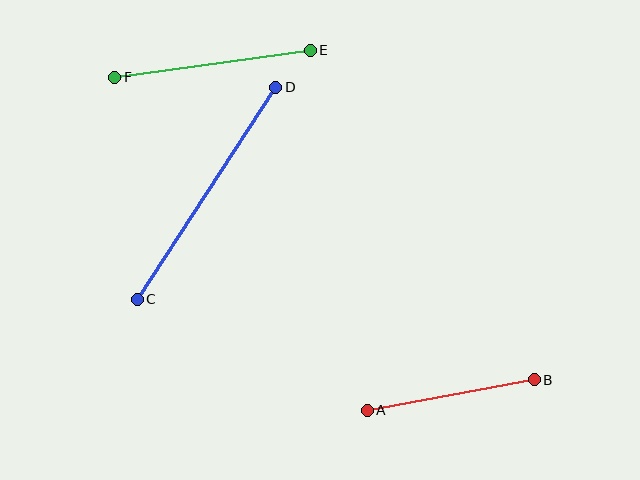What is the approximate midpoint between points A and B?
The midpoint is at approximately (451, 395) pixels.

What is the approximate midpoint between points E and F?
The midpoint is at approximately (213, 64) pixels.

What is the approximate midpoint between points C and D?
The midpoint is at approximately (206, 193) pixels.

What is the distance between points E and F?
The distance is approximately 198 pixels.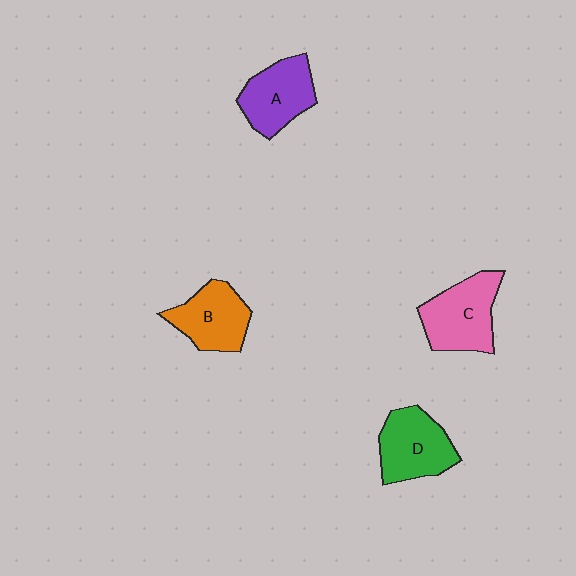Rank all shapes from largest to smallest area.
From largest to smallest: C (pink), D (green), A (purple), B (orange).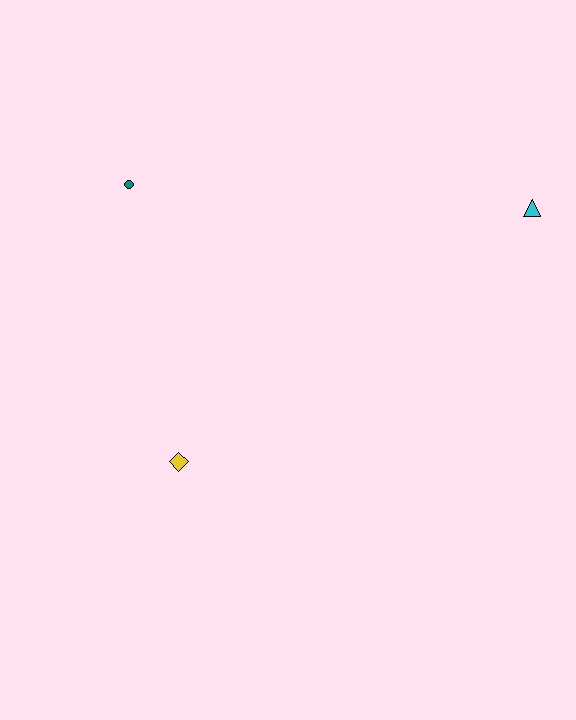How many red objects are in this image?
There are no red objects.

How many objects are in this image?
There are 3 objects.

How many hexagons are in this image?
There are no hexagons.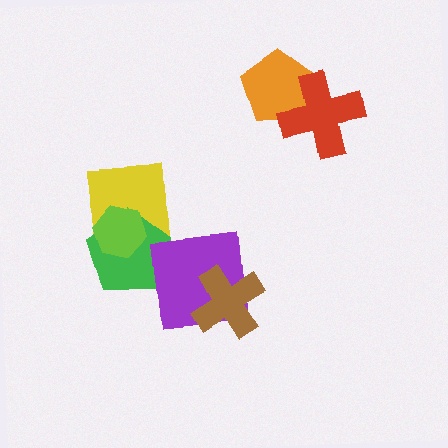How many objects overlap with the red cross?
1 object overlaps with the red cross.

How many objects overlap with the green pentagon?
3 objects overlap with the green pentagon.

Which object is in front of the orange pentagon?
The red cross is in front of the orange pentagon.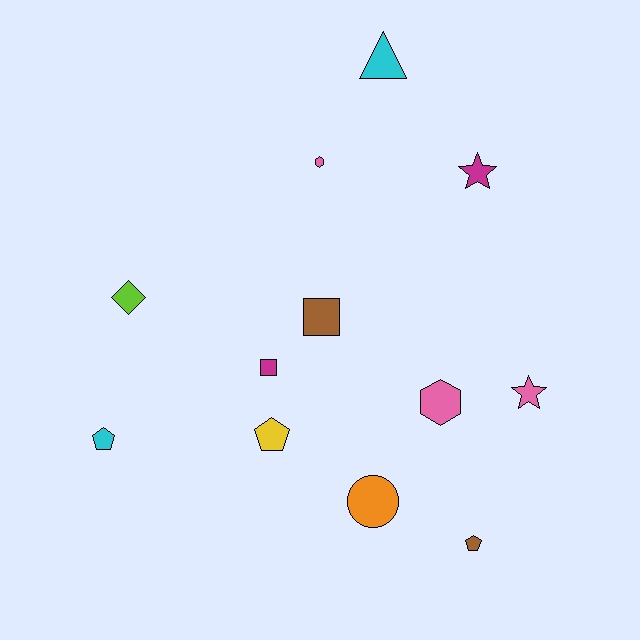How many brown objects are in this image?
There are 2 brown objects.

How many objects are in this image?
There are 12 objects.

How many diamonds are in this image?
There is 1 diamond.